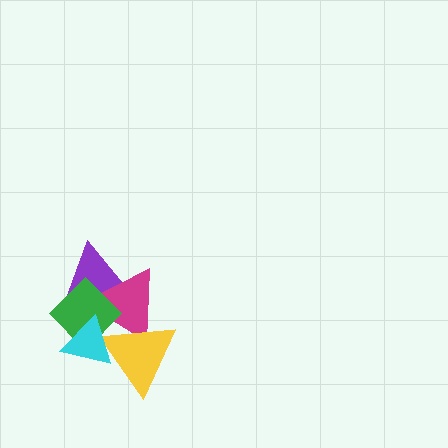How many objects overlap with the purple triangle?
2 objects overlap with the purple triangle.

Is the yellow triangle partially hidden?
Yes, it is partially covered by another shape.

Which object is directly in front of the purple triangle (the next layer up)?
The magenta triangle is directly in front of the purple triangle.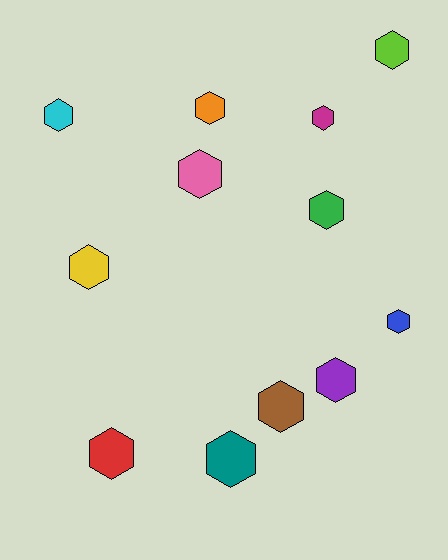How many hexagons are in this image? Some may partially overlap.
There are 12 hexagons.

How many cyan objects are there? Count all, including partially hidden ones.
There is 1 cyan object.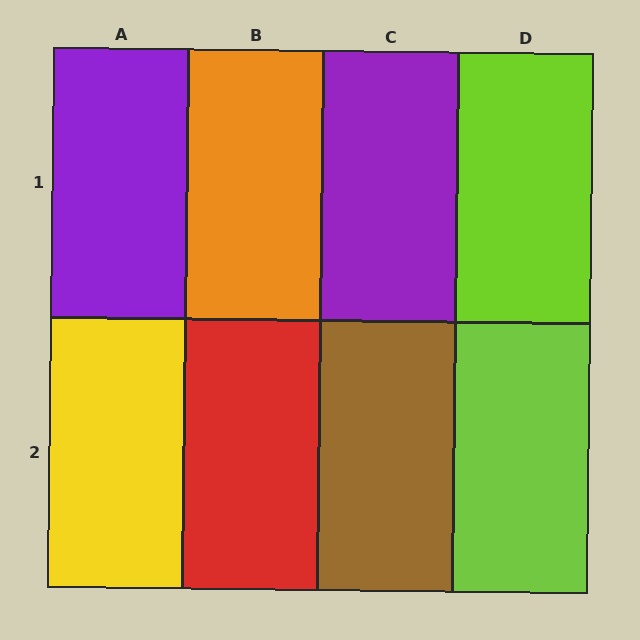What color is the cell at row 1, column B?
Orange.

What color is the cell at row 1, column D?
Lime.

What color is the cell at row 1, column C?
Purple.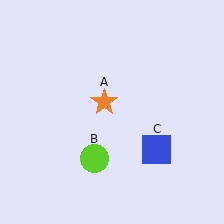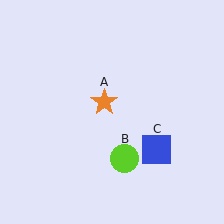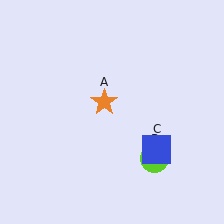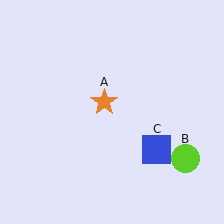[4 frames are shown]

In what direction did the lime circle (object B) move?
The lime circle (object B) moved right.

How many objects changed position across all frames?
1 object changed position: lime circle (object B).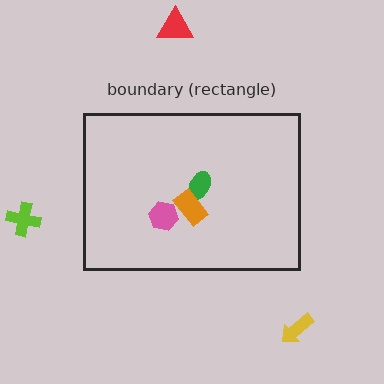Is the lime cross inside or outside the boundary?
Outside.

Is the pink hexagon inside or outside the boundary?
Inside.